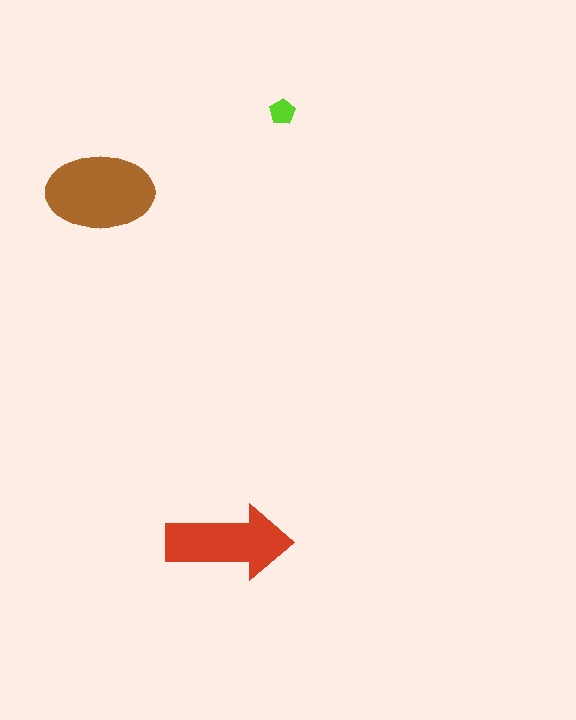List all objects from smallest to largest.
The lime pentagon, the red arrow, the brown ellipse.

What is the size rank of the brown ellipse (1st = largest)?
1st.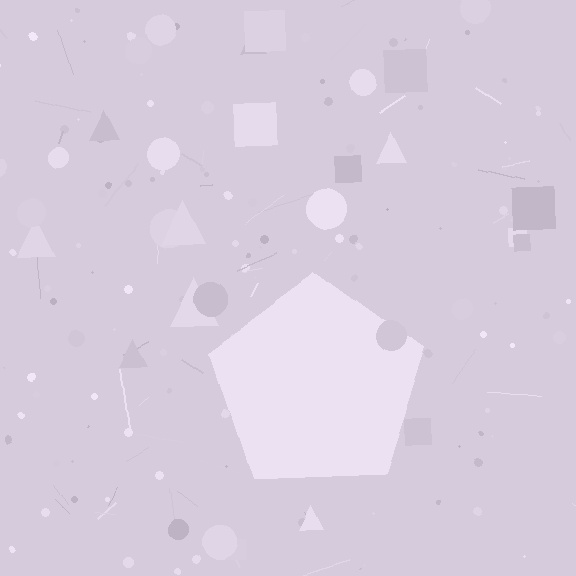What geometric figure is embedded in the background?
A pentagon is embedded in the background.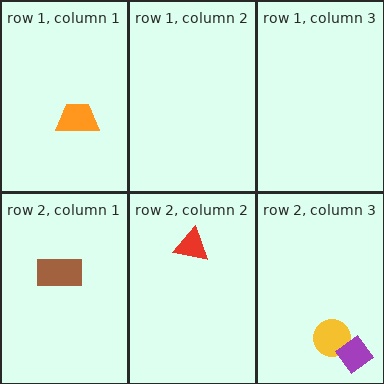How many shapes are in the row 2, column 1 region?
1.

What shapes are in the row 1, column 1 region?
The orange trapezoid.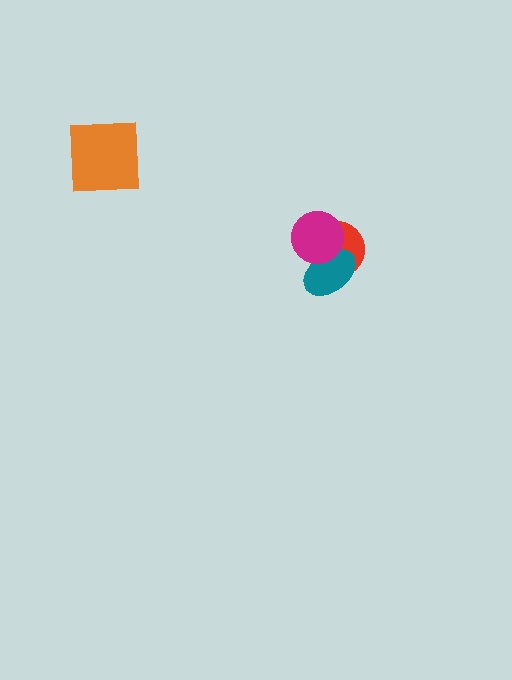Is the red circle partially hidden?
Yes, it is partially covered by another shape.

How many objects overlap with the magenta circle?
2 objects overlap with the magenta circle.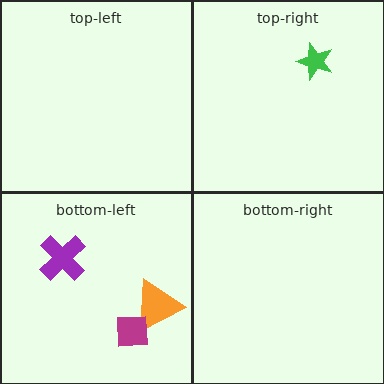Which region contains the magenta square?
The bottom-left region.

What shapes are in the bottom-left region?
The orange triangle, the purple cross, the magenta square.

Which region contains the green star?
The top-right region.